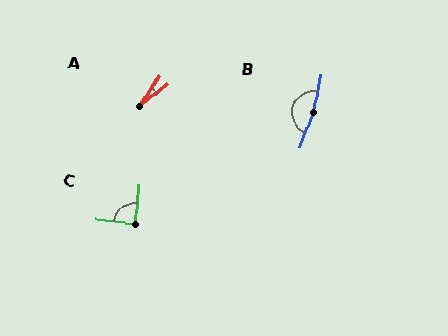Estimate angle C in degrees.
Approximately 88 degrees.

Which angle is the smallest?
A, at approximately 17 degrees.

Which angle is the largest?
B, at approximately 170 degrees.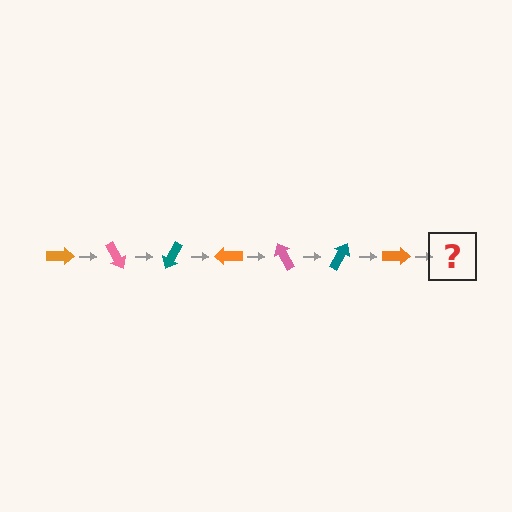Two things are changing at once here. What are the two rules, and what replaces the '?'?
The two rules are that it rotates 60 degrees each step and the color cycles through orange, pink, and teal. The '?' should be a pink arrow, rotated 420 degrees from the start.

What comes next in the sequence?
The next element should be a pink arrow, rotated 420 degrees from the start.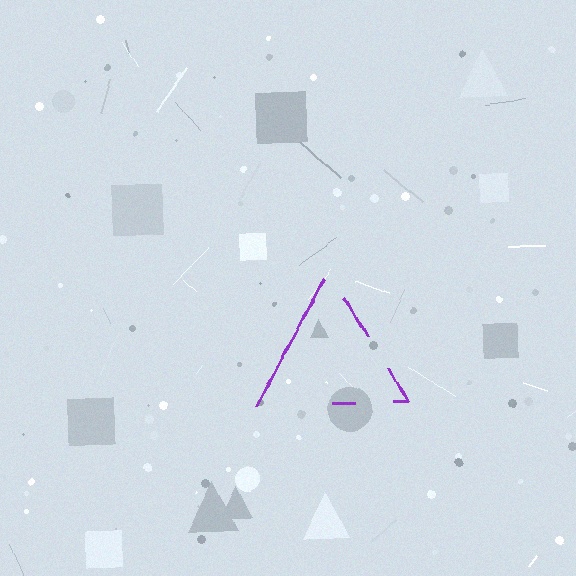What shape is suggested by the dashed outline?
The dashed outline suggests a triangle.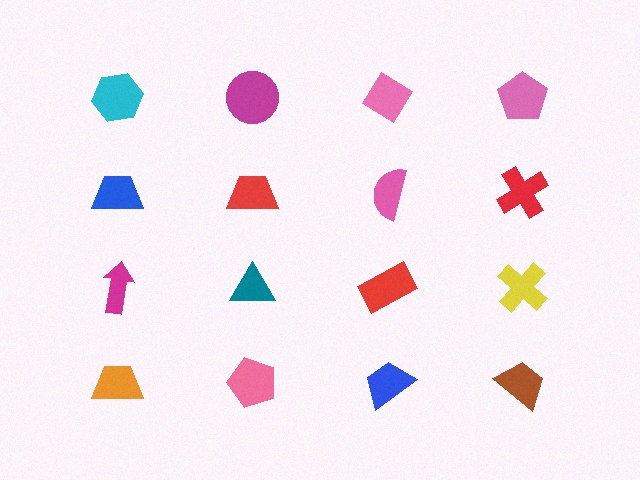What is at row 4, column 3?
A blue trapezoid.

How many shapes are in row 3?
4 shapes.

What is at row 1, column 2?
A magenta circle.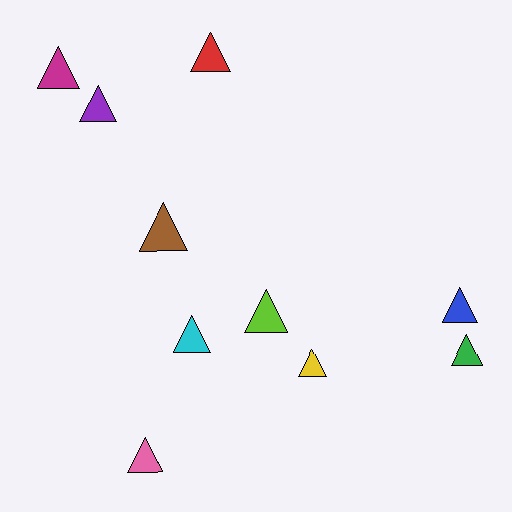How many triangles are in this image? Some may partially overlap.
There are 10 triangles.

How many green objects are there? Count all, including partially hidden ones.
There is 1 green object.